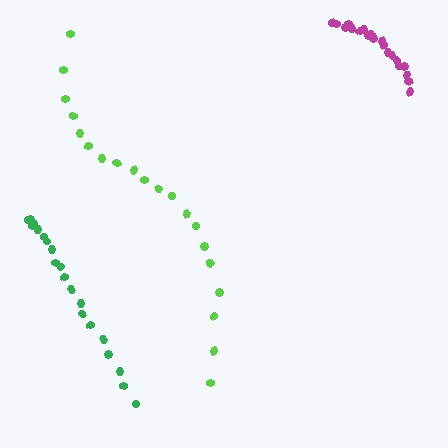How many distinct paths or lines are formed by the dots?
There are 3 distinct paths.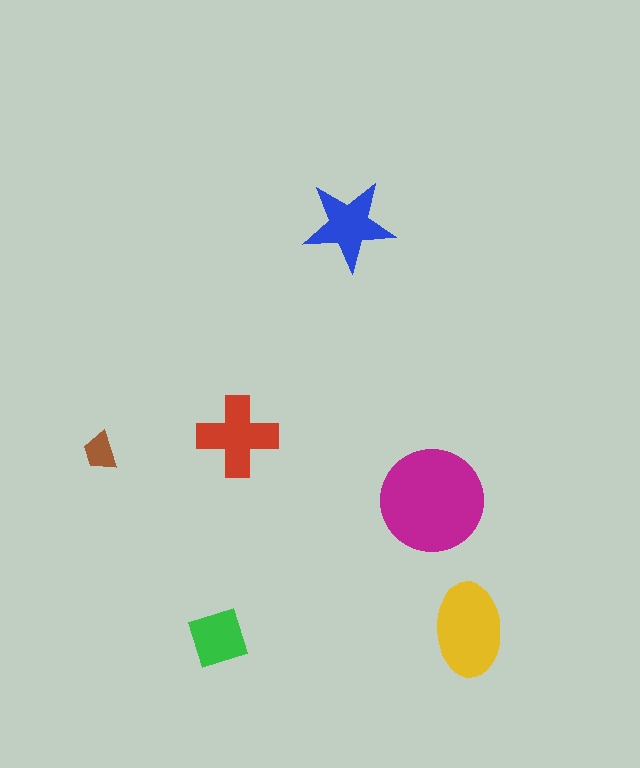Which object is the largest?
The magenta circle.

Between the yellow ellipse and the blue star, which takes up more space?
The yellow ellipse.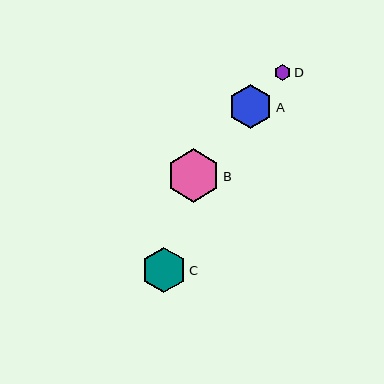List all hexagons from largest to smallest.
From largest to smallest: B, C, A, D.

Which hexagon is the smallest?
Hexagon D is the smallest with a size of approximately 16 pixels.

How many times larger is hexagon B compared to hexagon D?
Hexagon B is approximately 3.2 times the size of hexagon D.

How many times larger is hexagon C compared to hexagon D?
Hexagon C is approximately 2.7 times the size of hexagon D.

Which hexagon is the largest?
Hexagon B is the largest with a size of approximately 53 pixels.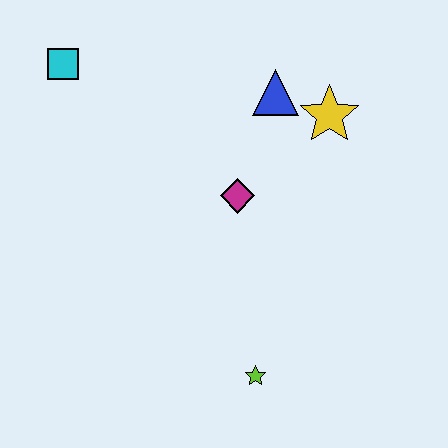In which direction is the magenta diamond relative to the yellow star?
The magenta diamond is to the left of the yellow star.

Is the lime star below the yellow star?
Yes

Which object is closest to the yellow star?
The blue triangle is closest to the yellow star.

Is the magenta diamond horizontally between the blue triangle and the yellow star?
No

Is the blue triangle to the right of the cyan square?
Yes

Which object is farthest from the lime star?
The cyan square is farthest from the lime star.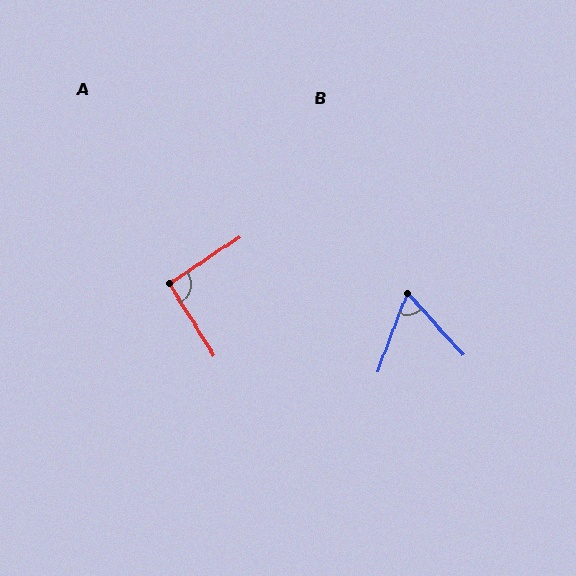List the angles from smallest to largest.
B (63°), A (92°).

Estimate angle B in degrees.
Approximately 63 degrees.